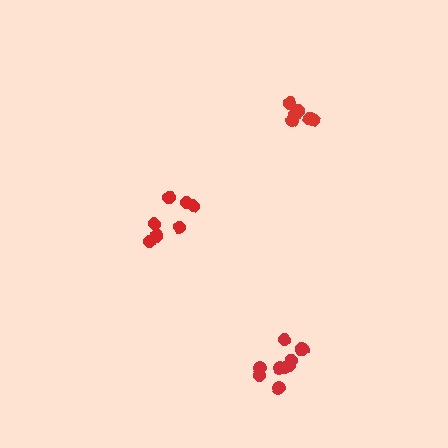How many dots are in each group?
Group 1: 10 dots, Group 2: 6 dots, Group 3: 7 dots (23 total).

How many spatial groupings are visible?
There are 3 spatial groupings.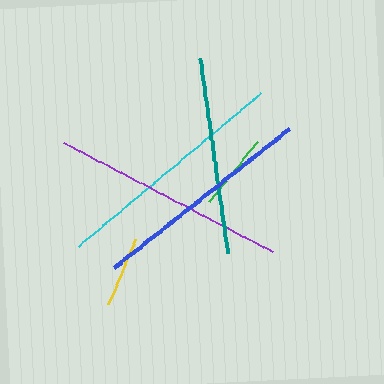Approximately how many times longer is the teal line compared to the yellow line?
The teal line is approximately 2.8 times the length of the yellow line.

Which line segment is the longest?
The cyan line is the longest at approximately 238 pixels.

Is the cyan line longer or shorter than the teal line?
The cyan line is longer than the teal line.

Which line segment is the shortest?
The yellow line is the shortest at approximately 71 pixels.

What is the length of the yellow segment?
The yellow segment is approximately 71 pixels long.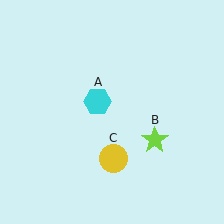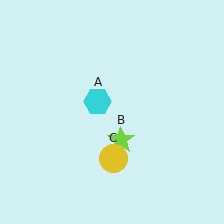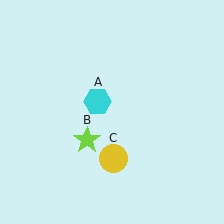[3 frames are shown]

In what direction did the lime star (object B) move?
The lime star (object B) moved left.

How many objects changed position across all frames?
1 object changed position: lime star (object B).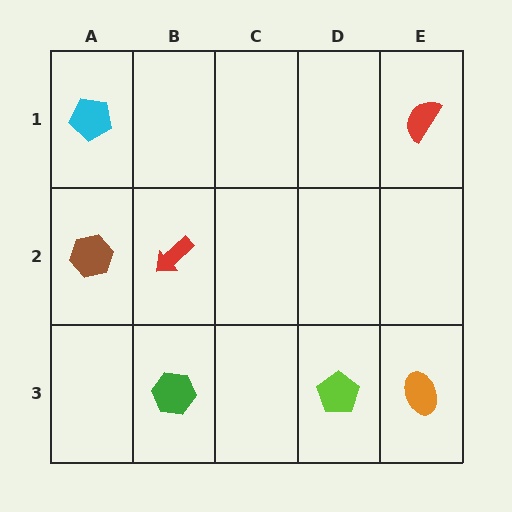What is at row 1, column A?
A cyan pentagon.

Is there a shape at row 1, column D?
No, that cell is empty.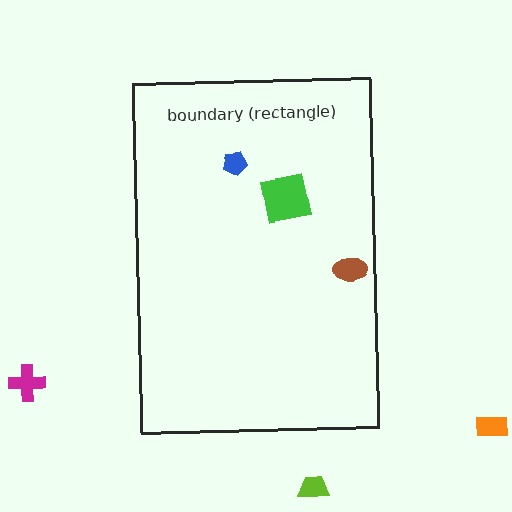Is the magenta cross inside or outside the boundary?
Outside.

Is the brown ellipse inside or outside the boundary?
Inside.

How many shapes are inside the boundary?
3 inside, 3 outside.